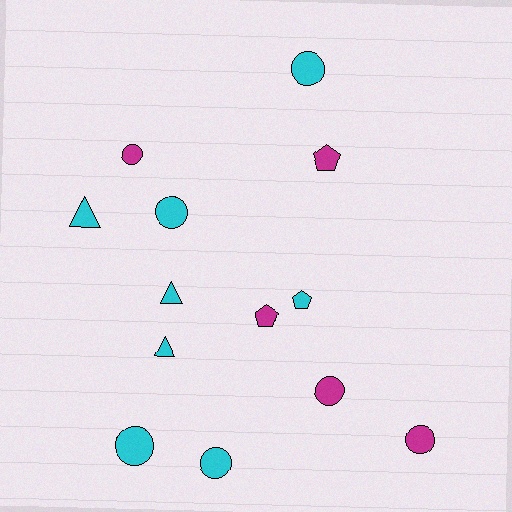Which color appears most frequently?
Cyan, with 8 objects.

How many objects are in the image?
There are 13 objects.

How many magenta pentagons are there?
There are 2 magenta pentagons.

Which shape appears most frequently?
Circle, with 7 objects.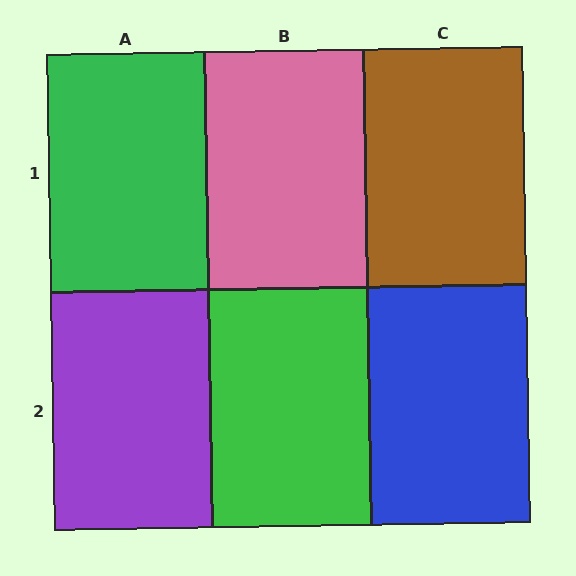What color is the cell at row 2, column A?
Purple.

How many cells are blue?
1 cell is blue.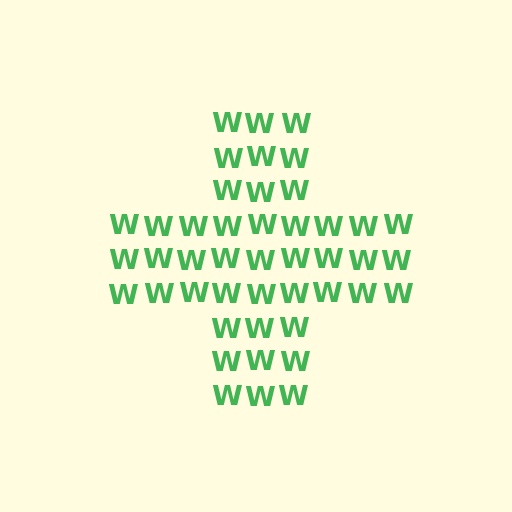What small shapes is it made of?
It is made of small letter W's.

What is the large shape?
The large shape is a cross.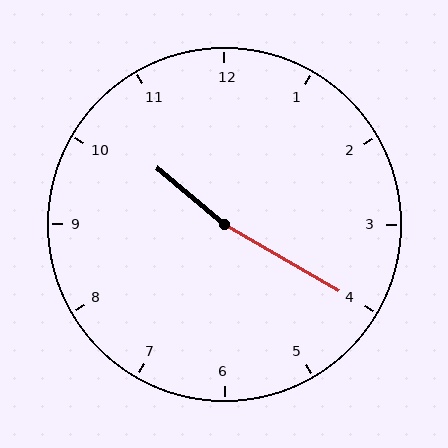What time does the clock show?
10:20.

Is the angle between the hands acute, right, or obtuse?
It is obtuse.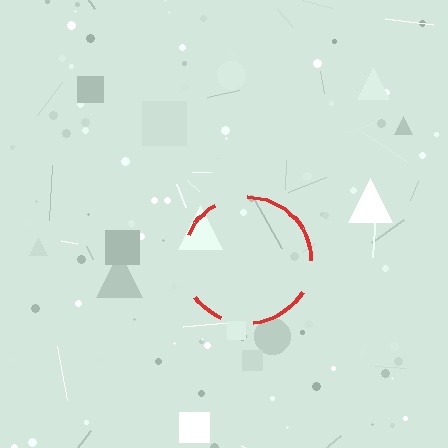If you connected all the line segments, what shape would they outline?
They would outline a circle.